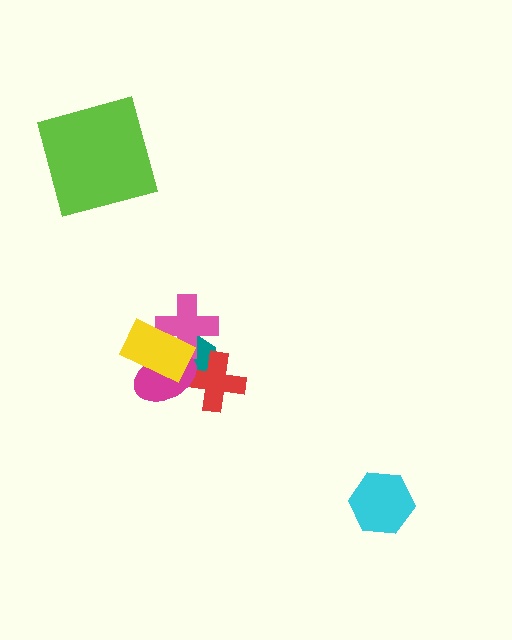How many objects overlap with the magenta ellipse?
4 objects overlap with the magenta ellipse.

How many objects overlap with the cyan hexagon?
0 objects overlap with the cyan hexagon.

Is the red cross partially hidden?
Yes, it is partially covered by another shape.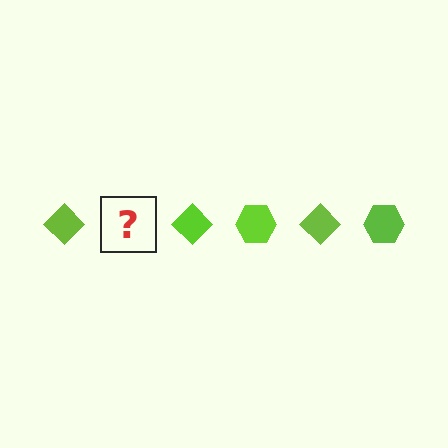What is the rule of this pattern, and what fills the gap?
The rule is that the pattern cycles through diamond, hexagon shapes in lime. The gap should be filled with a lime hexagon.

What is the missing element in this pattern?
The missing element is a lime hexagon.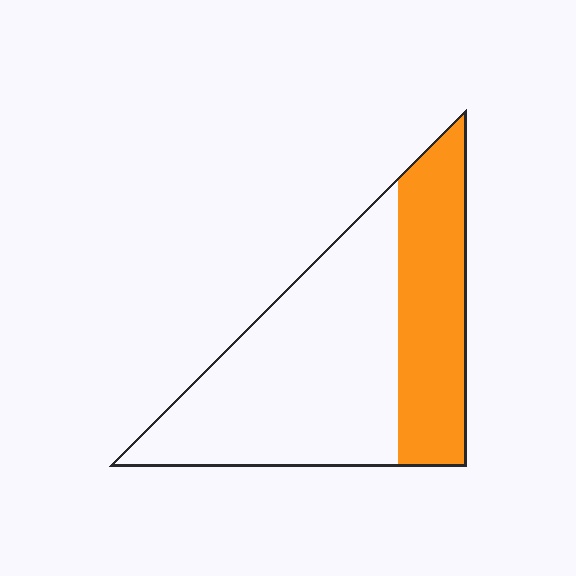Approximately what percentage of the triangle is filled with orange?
Approximately 35%.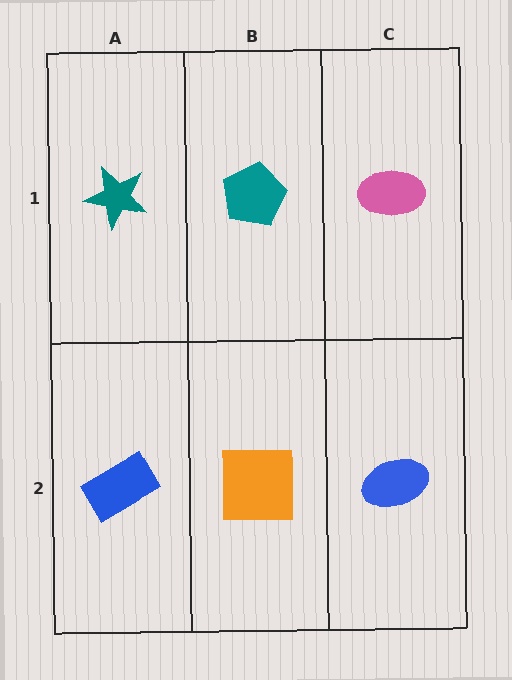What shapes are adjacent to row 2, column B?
A teal pentagon (row 1, column B), a blue rectangle (row 2, column A), a blue ellipse (row 2, column C).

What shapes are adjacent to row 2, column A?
A teal star (row 1, column A), an orange square (row 2, column B).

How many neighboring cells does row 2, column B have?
3.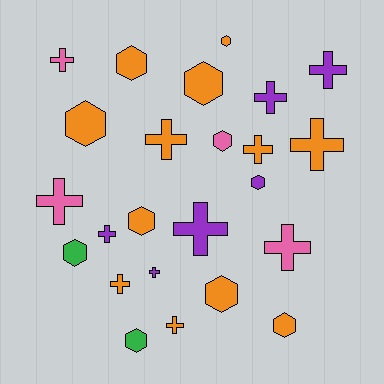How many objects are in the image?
There are 24 objects.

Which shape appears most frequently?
Cross, with 13 objects.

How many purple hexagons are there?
There is 1 purple hexagon.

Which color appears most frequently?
Orange, with 12 objects.